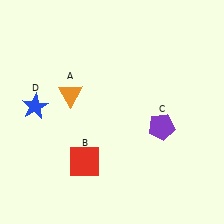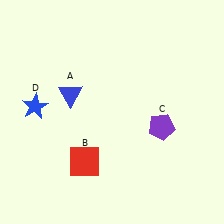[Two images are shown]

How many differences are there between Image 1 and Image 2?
There is 1 difference between the two images.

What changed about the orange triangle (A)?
In Image 1, A is orange. In Image 2, it changed to blue.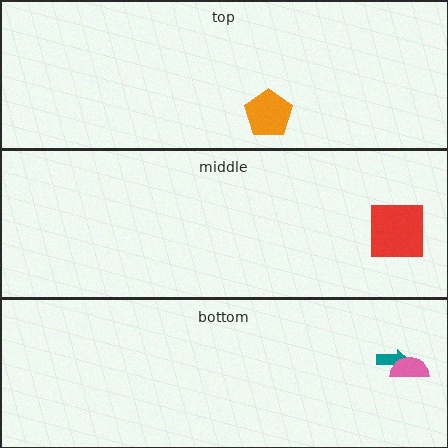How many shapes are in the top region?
1.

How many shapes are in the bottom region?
2.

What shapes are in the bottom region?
The teal arrow, the pink semicircle.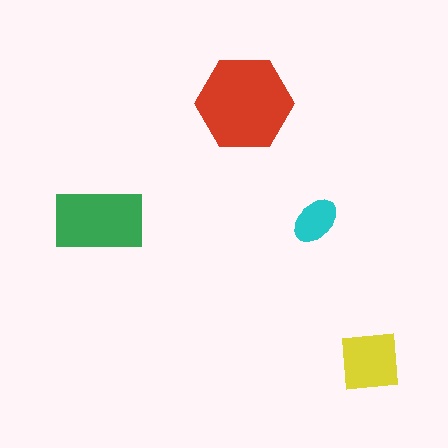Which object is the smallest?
The cyan ellipse.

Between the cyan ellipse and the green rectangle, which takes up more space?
The green rectangle.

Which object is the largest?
The red hexagon.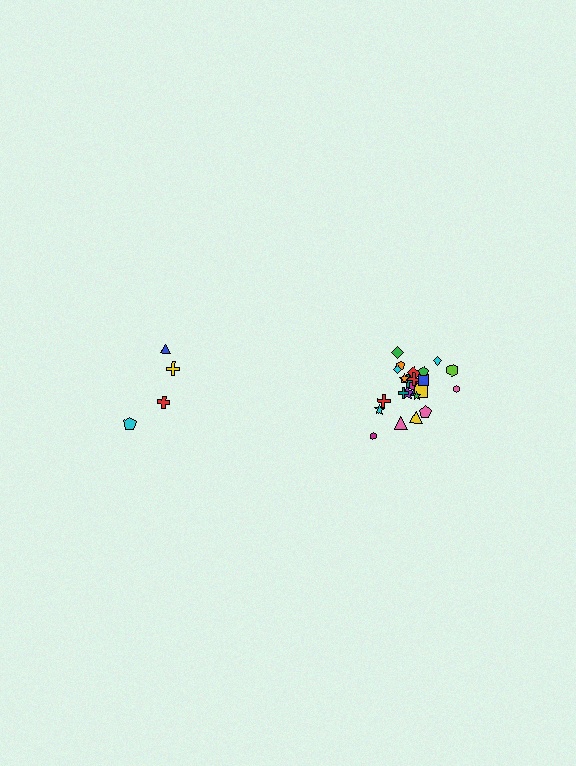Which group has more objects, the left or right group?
The right group.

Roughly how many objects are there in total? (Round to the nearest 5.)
Roughly 30 objects in total.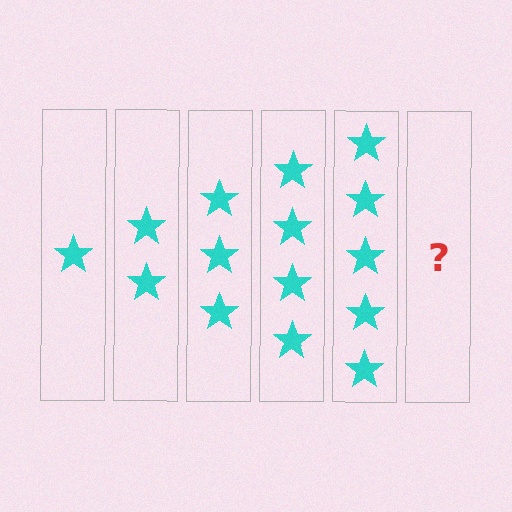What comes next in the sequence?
The next element should be 6 stars.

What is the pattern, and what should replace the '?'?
The pattern is that each step adds one more star. The '?' should be 6 stars.